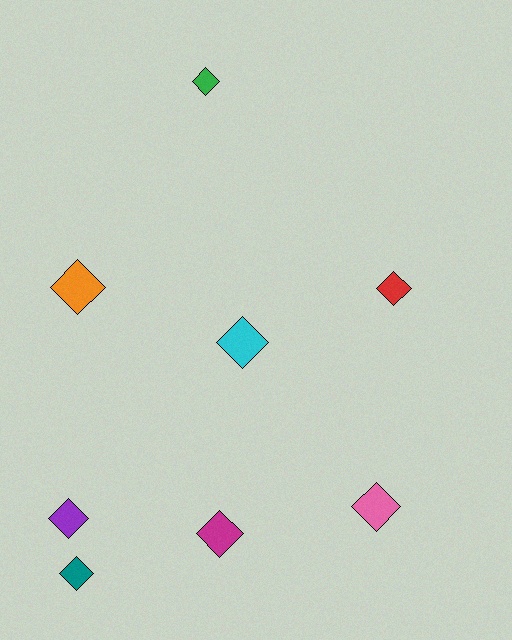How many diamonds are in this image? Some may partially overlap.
There are 8 diamonds.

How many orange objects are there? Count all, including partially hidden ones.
There is 1 orange object.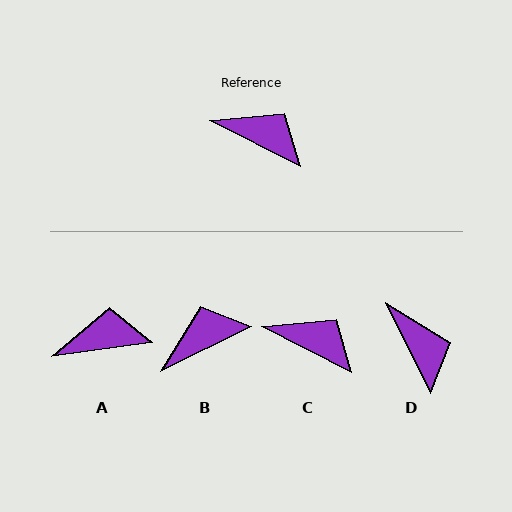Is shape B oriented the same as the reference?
No, it is off by about 53 degrees.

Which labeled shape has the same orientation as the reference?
C.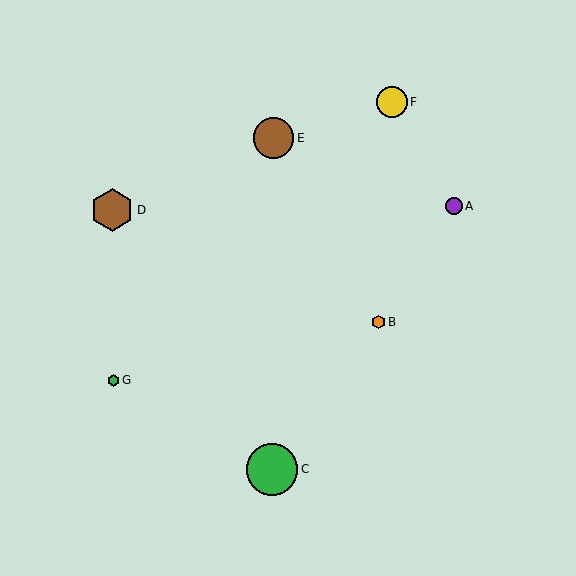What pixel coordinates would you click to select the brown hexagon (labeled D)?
Click at (112, 210) to select the brown hexagon D.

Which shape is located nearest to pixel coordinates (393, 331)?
The orange hexagon (labeled B) at (378, 322) is nearest to that location.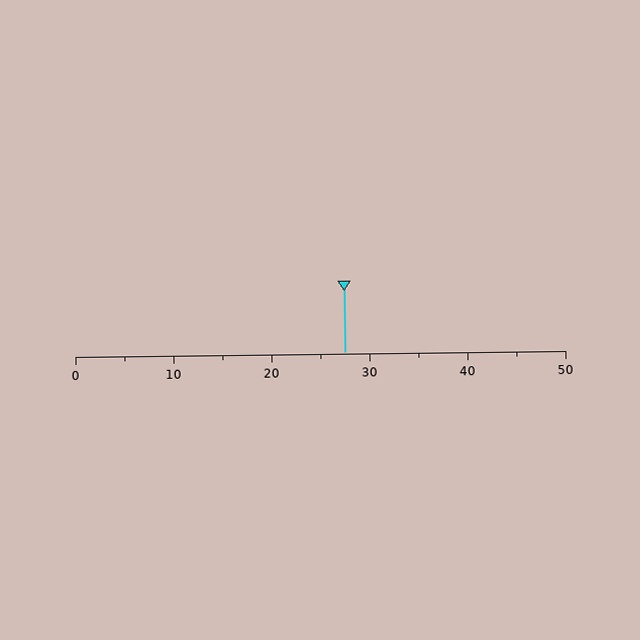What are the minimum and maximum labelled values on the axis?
The axis runs from 0 to 50.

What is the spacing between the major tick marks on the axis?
The major ticks are spaced 10 apart.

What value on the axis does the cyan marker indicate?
The marker indicates approximately 27.5.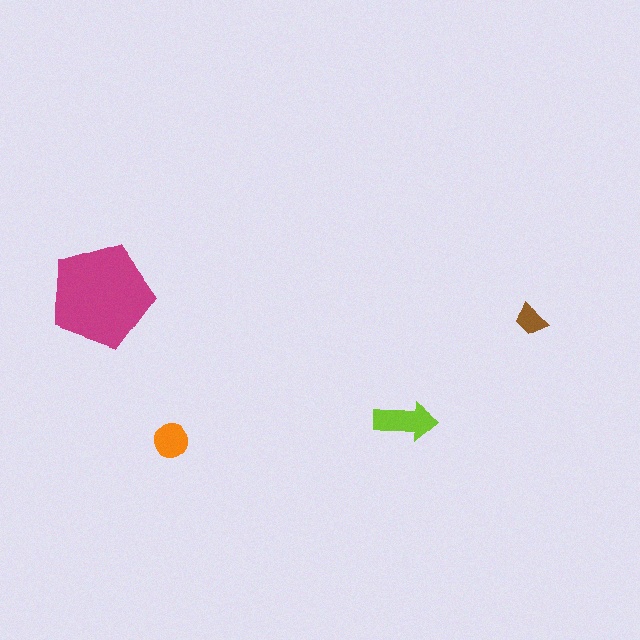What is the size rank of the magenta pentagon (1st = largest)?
1st.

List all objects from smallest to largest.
The brown trapezoid, the orange circle, the lime arrow, the magenta pentagon.